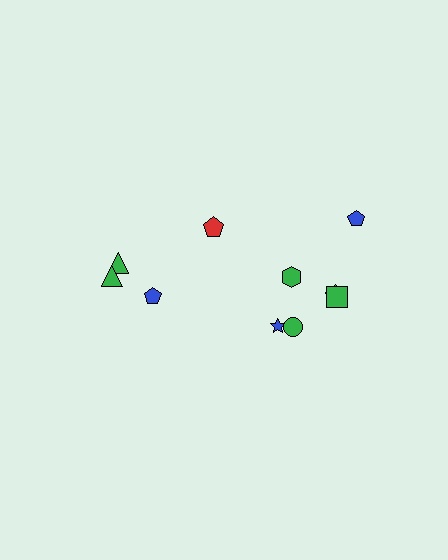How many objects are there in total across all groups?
There are 10 objects.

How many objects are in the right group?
There are 6 objects.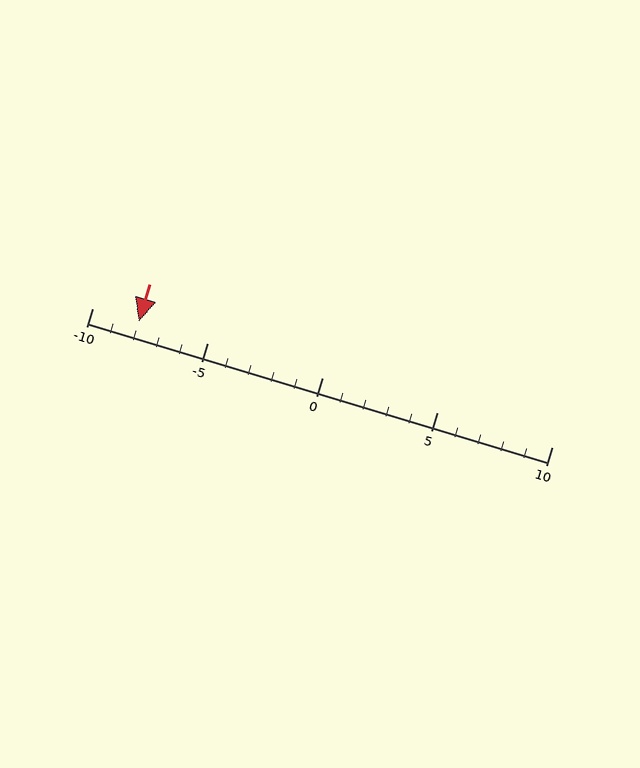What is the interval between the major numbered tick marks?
The major tick marks are spaced 5 units apart.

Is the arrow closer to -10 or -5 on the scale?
The arrow is closer to -10.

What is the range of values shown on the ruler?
The ruler shows values from -10 to 10.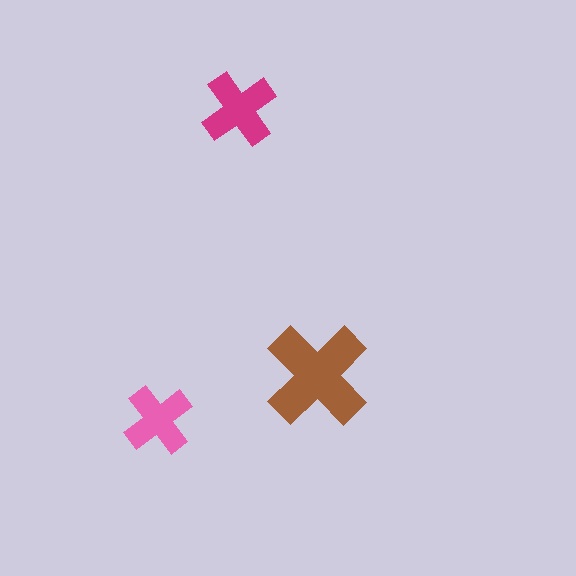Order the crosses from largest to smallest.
the brown one, the magenta one, the pink one.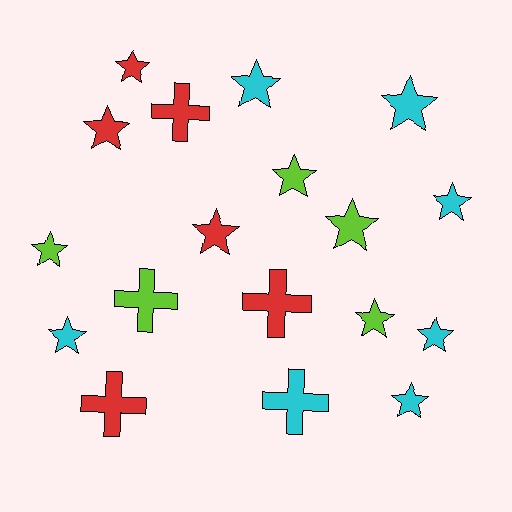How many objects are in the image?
There are 18 objects.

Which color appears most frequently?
Cyan, with 7 objects.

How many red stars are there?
There are 3 red stars.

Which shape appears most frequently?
Star, with 13 objects.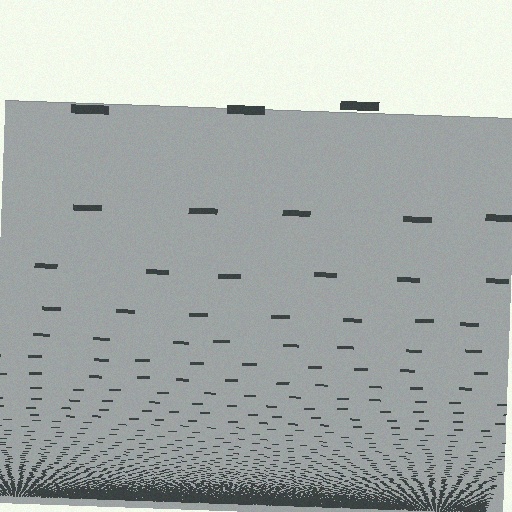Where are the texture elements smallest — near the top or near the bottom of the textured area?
Near the bottom.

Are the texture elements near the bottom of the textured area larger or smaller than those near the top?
Smaller. The gradient is inverted — elements near the bottom are smaller and denser.